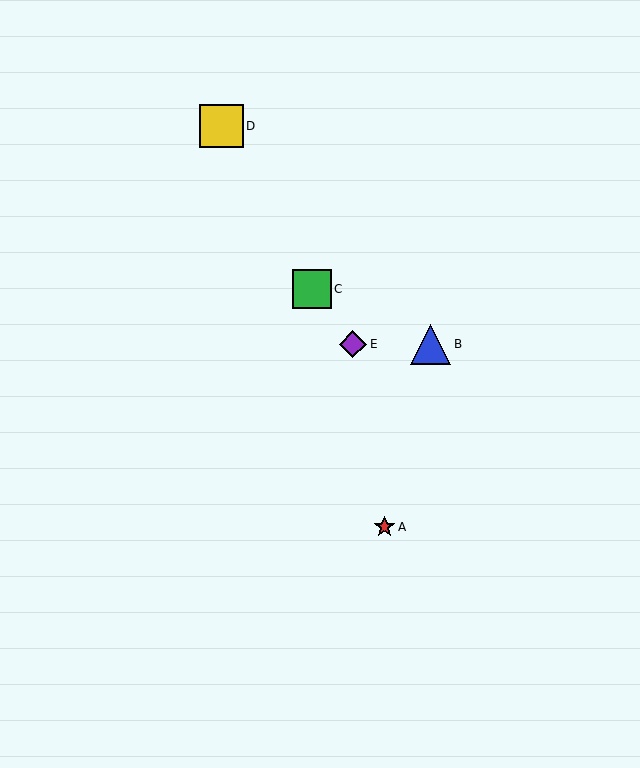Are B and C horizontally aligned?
No, B is at y≈344 and C is at y≈289.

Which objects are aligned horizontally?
Objects B, E are aligned horizontally.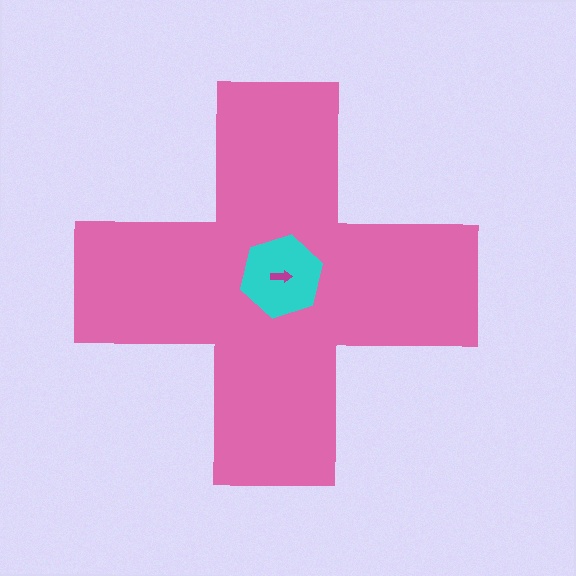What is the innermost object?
The magenta arrow.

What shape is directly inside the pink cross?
The cyan hexagon.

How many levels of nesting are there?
3.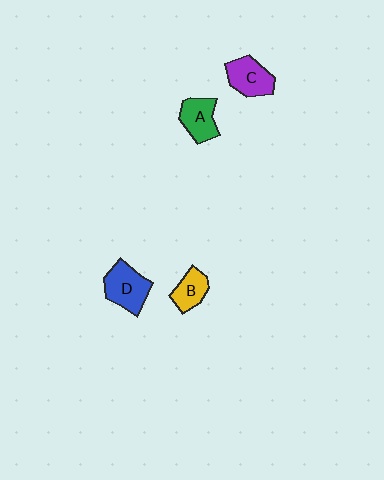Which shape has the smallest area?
Shape B (yellow).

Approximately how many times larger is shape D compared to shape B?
Approximately 1.5 times.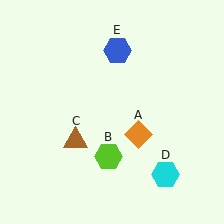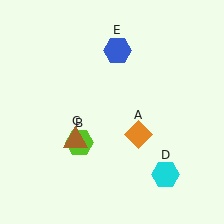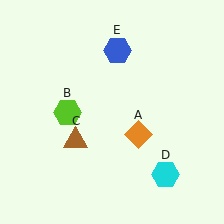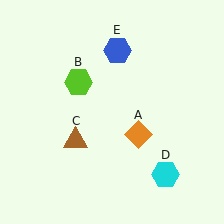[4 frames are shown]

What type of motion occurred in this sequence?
The lime hexagon (object B) rotated clockwise around the center of the scene.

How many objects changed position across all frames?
1 object changed position: lime hexagon (object B).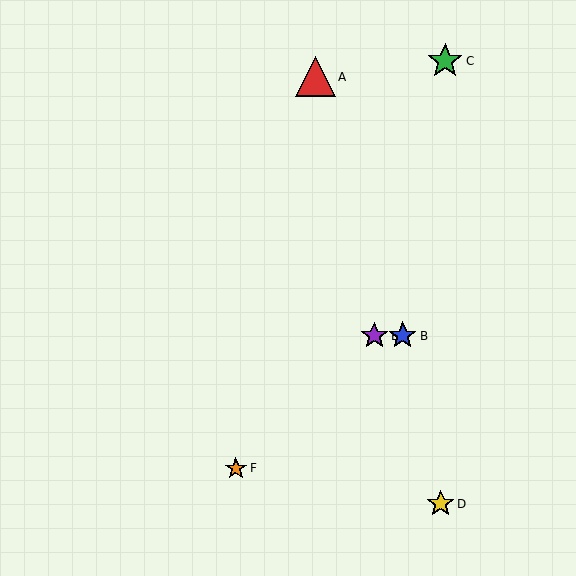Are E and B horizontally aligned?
Yes, both are at y≈336.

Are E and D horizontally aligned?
No, E is at y≈336 and D is at y≈504.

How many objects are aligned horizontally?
2 objects (B, E) are aligned horizontally.